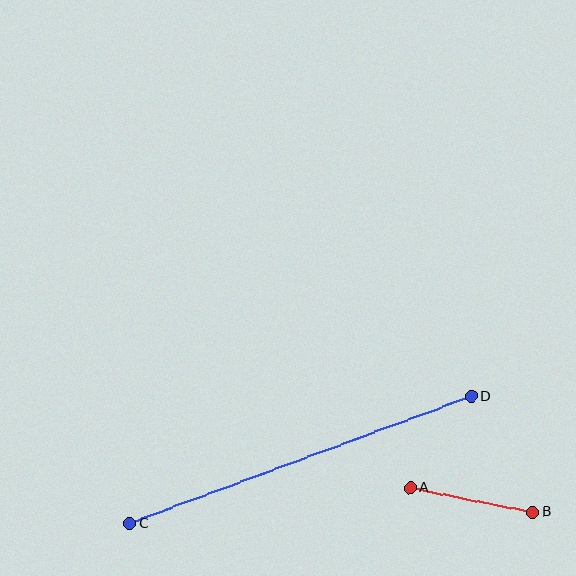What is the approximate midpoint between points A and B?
The midpoint is at approximately (471, 500) pixels.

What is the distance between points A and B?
The distance is approximately 125 pixels.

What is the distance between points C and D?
The distance is approximately 365 pixels.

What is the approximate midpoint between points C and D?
The midpoint is at approximately (301, 460) pixels.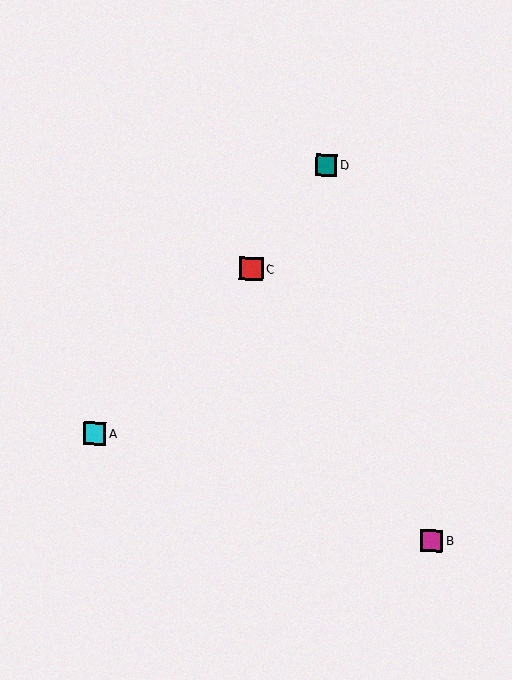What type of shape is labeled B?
Shape B is a magenta square.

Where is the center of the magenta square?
The center of the magenta square is at (432, 541).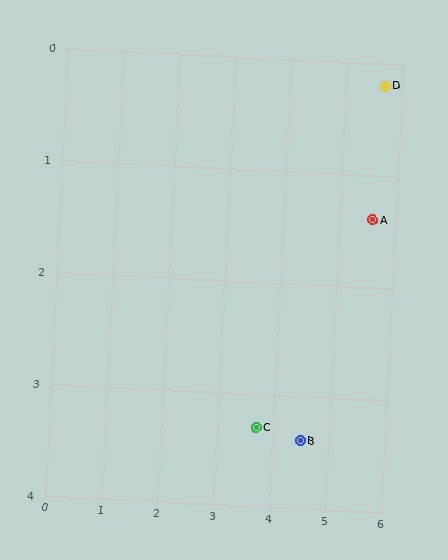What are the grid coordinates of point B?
Point B is at approximately (4.5, 3.4).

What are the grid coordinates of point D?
Point D is at approximately (5.7, 0.2).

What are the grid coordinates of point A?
Point A is at approximately (5.6, 1.4).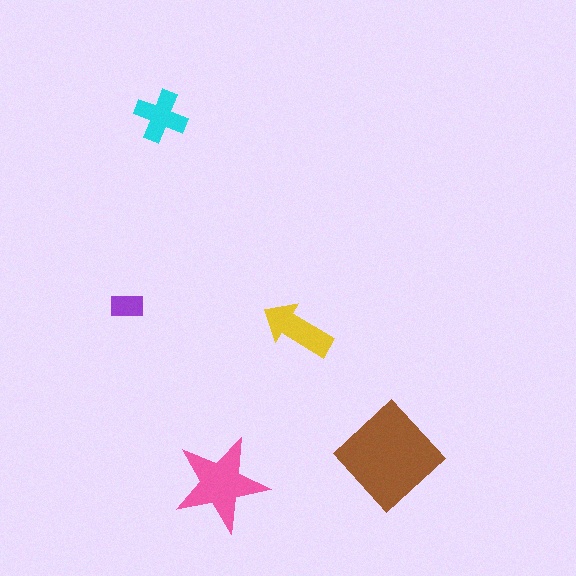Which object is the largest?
The brown diamond.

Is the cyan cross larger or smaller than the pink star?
Smaller.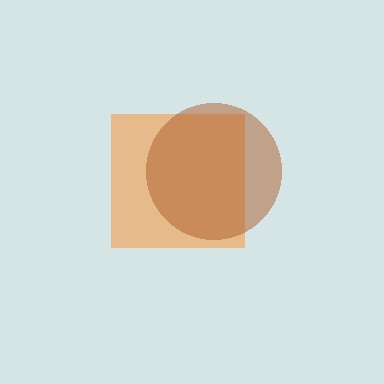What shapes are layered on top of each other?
The layered shapes are: an orange square, a brown circle.